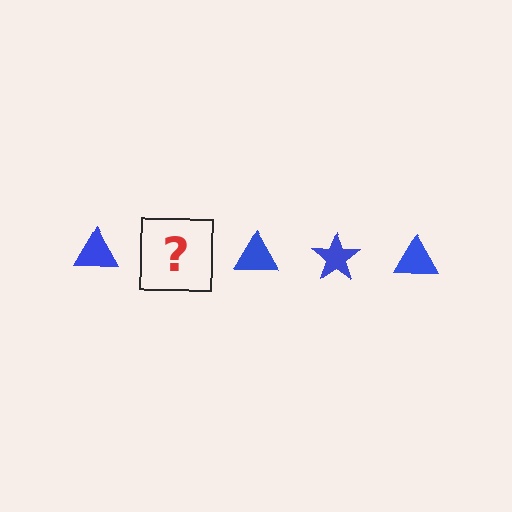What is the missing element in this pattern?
The missing element is a blue star.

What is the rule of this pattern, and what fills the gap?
The rule is that the pattern cycles through triangle, star shapes in blue. The gap should be filled with a blue star.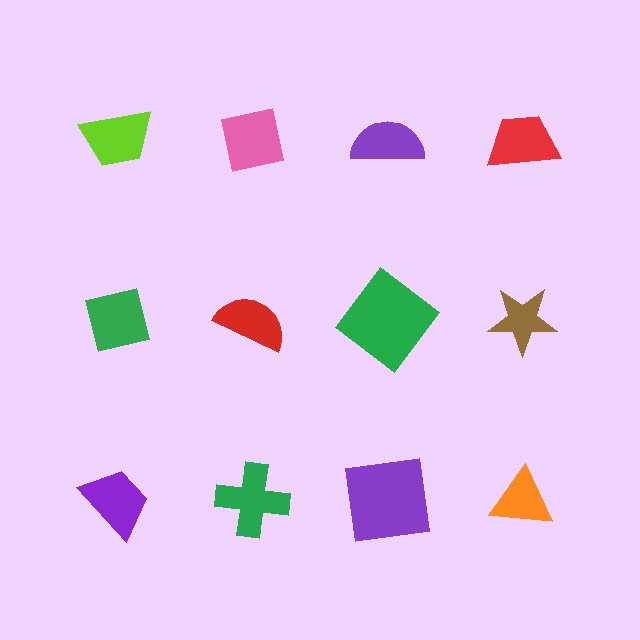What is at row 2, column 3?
A green diamond.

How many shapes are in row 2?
4 shapes.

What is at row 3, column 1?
A purple trapezoid.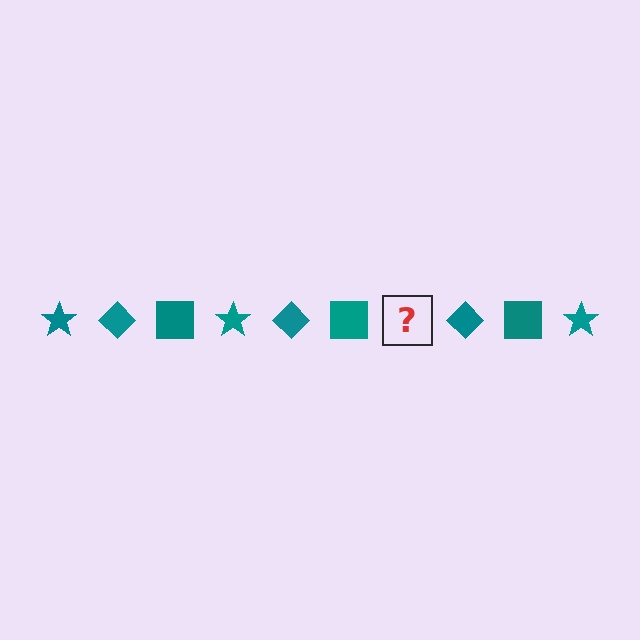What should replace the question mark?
The question mark should be replaced with a teal star.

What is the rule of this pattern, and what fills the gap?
The rule is that the pattern cycles through star, diamond, square shapes in teal. The gap should be filled with a teal star.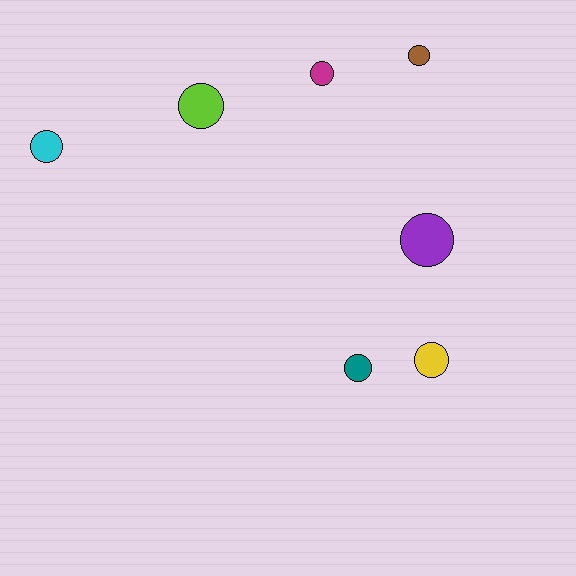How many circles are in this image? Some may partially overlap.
There are 7 circles.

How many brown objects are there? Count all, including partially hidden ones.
There is 1 brown object.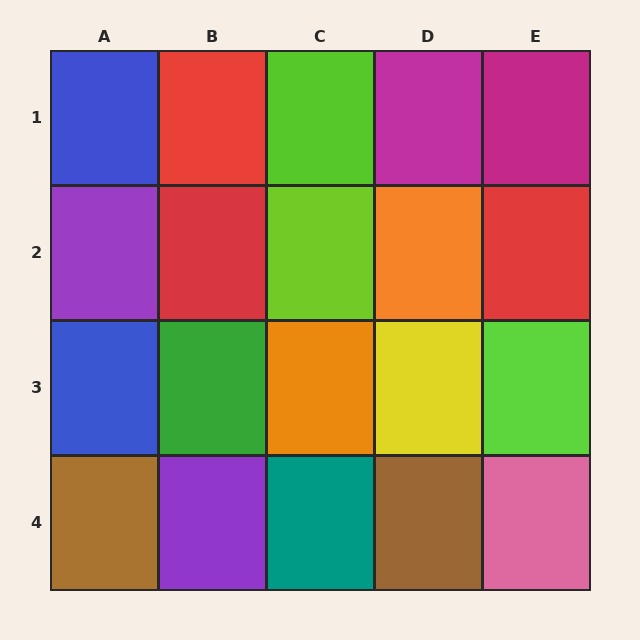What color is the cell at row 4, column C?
Teal.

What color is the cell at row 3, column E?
Lime.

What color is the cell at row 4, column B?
Purple.